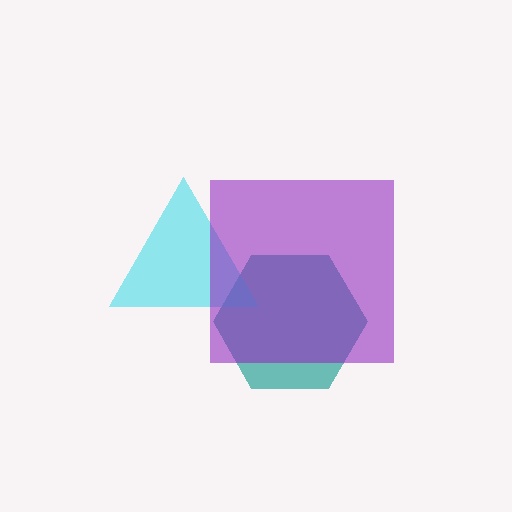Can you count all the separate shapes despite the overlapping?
Yes, there are 3 separate shapes.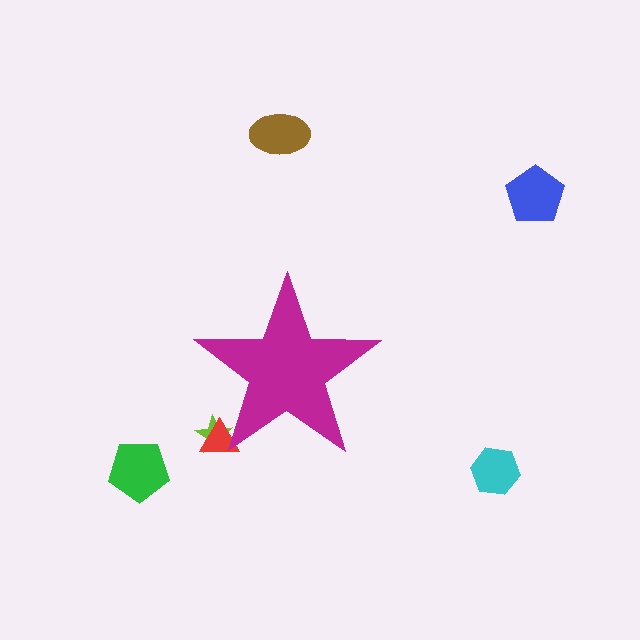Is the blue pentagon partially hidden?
No, the blue pentagon is fully visible.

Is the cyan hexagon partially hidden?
No, the cyan hexagon is fully visible.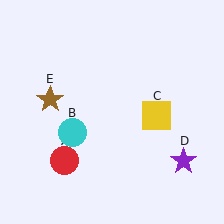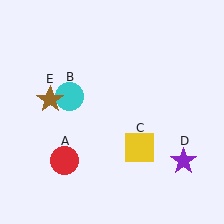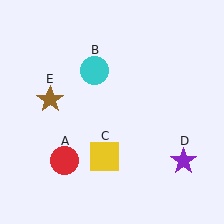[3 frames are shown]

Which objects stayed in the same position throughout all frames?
Red circle (object A) and purple star (object D) and brown star (object E) remained stationary.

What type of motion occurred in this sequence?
The cyan circle (object B), yellow square (object C) rotated clockwise around the center of the scene.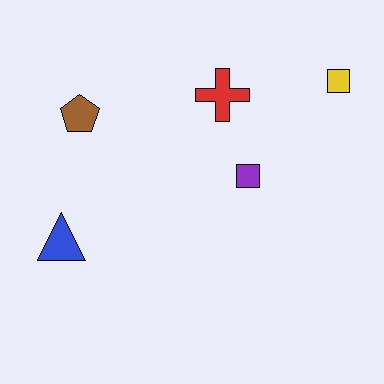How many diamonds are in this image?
There are no diamonds.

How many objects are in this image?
There are 5 objects.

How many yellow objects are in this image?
There is 1 yellow object.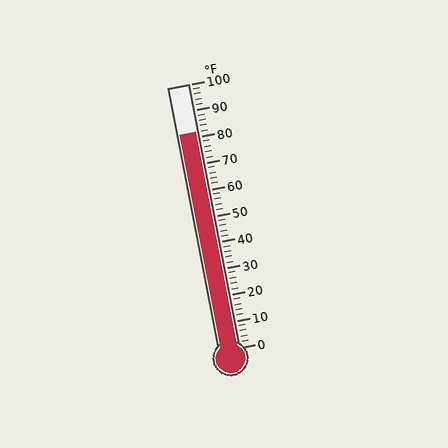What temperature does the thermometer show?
The thermometer shows approximately 82°F.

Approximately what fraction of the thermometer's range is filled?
The thermometer is filled to approximately 80% of its range.